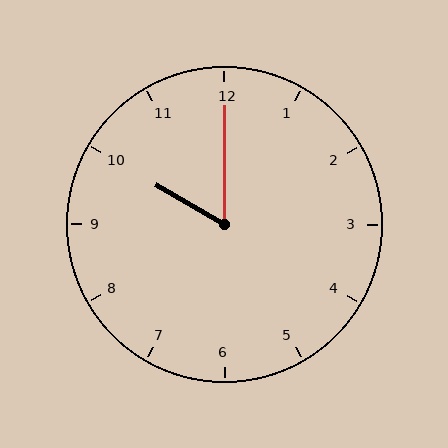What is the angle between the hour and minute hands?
Approximately 60 degrees.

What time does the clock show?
10:00.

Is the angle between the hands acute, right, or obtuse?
It is acute.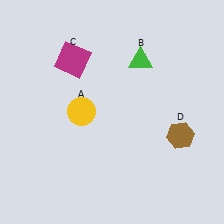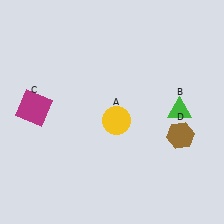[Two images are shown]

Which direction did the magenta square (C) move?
The magenta square (C) moved down.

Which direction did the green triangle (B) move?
The green triangle (B) moved down.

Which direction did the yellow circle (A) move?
The yellow circle (A) moved right.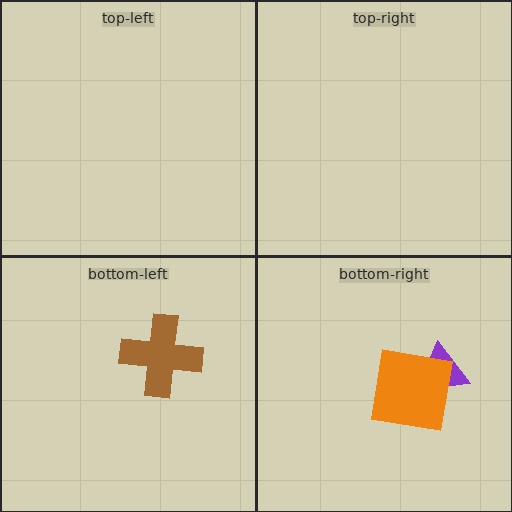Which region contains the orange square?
The bottom-right region.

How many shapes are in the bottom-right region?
2.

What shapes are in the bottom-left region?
The brown cross.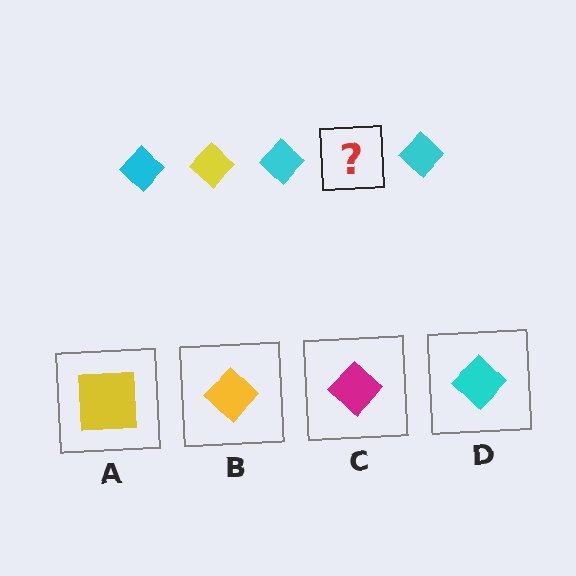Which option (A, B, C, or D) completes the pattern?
B.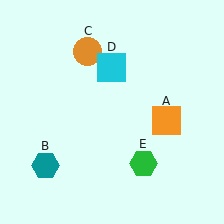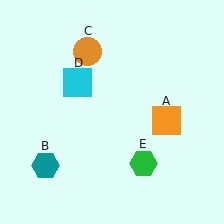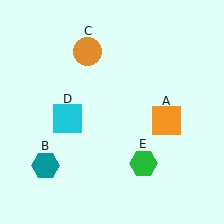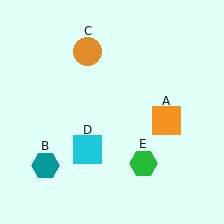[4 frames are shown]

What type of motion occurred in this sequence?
The cyan square (object D) rotated counterclockwise around the center of the scene.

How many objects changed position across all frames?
1 object changed position: cyan square (object D).